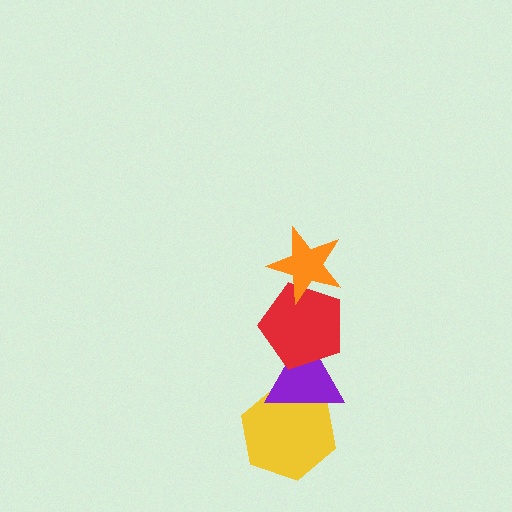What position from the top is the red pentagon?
The red pentagon is 2nd from the top.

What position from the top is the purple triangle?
The purple triangle is 3rd from the top.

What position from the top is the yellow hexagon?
The yellow hexagon is 4th from the top.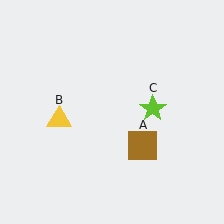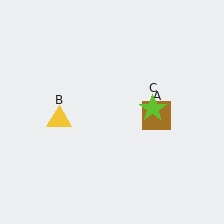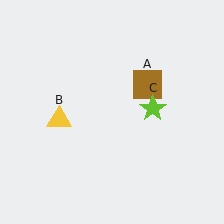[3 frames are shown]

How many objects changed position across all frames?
1 object changed position: brown square (object A).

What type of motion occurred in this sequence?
The brown square (object A) rotated counterclockwise around the center of the scene.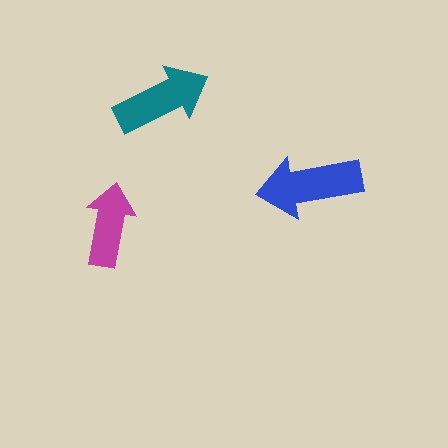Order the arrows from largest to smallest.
the blue one, the teal one, the magenta one.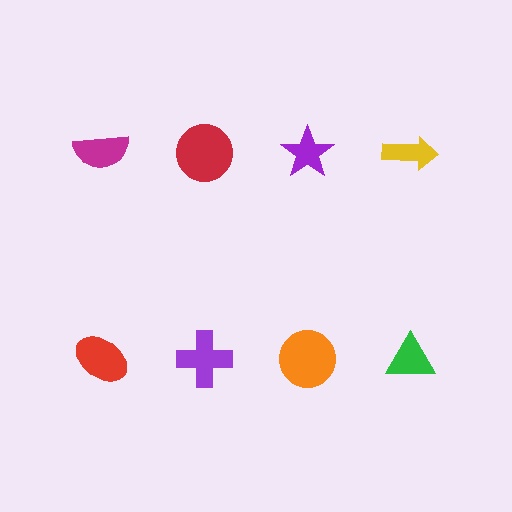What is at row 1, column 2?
A red circle.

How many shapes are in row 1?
4 shapes.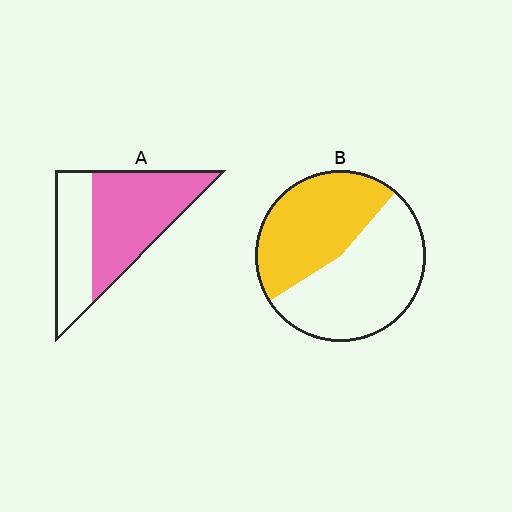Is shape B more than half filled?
No.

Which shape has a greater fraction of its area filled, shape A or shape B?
Shape A.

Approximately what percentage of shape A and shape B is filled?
A is approximately 60% and B is approximately 45%.